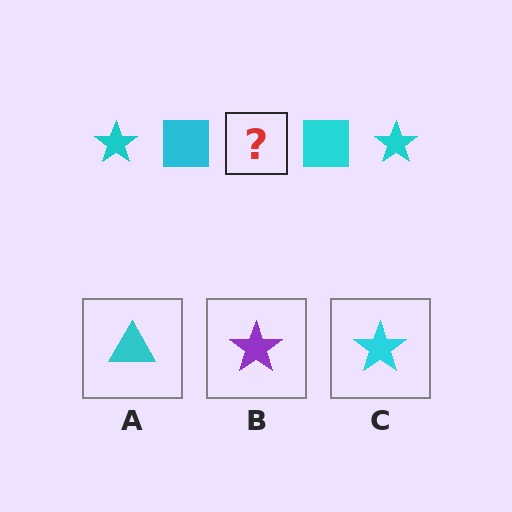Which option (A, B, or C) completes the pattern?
C.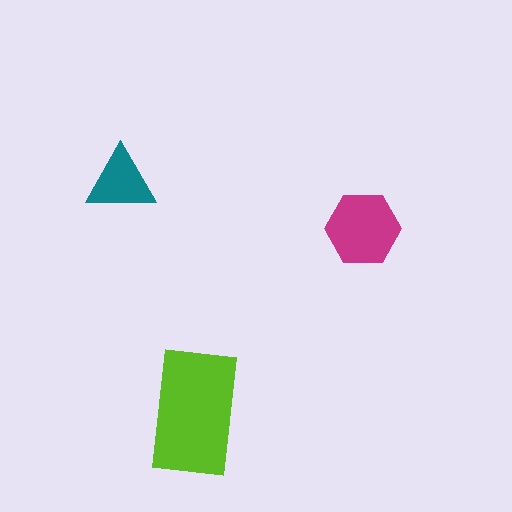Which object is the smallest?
The teal triangle.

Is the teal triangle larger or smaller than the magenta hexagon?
Smaller.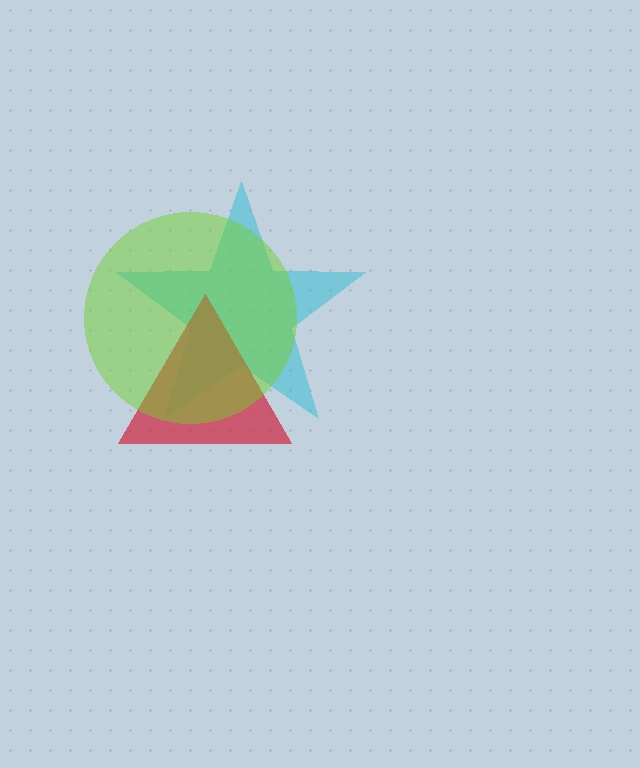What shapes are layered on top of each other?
The layered shapes are: a cyan star, a red triangle, a lime circle.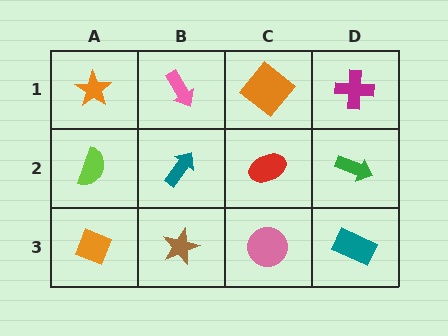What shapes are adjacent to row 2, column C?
An orange diamond (row 1, column C), a pink circle (row 3, column C), a teal arrow (row 2, column B), a green arrow (row 2, column D).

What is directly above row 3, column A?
A lime semicircle.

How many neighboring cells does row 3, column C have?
3.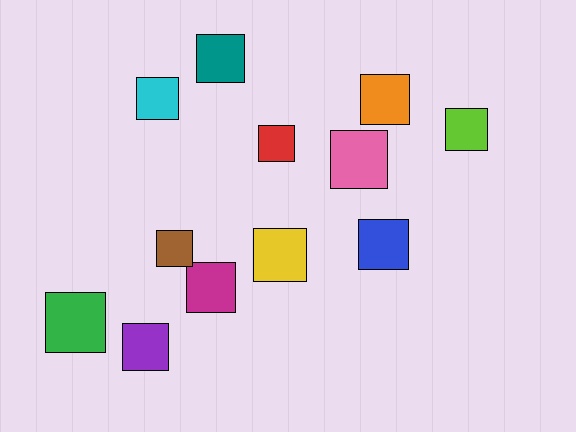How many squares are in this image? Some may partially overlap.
There are 12 squares.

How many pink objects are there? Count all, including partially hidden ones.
There is 1 pink object.